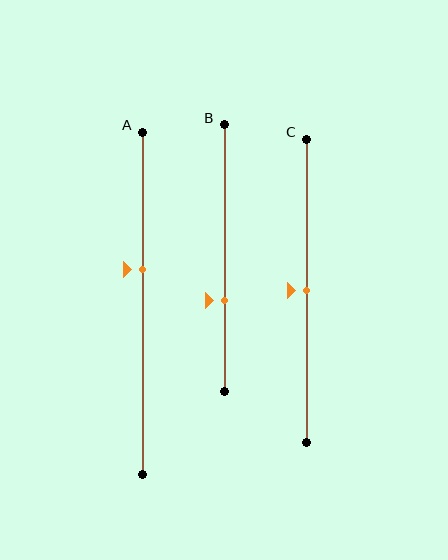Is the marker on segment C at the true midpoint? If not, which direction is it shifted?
Yes, the marker on segment C is at the true midpoint.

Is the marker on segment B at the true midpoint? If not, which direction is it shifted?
No, the marker on segment B is shifted downward by about 16% of the segment length.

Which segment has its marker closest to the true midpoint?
Segment C has its marker closest to the true midpoint.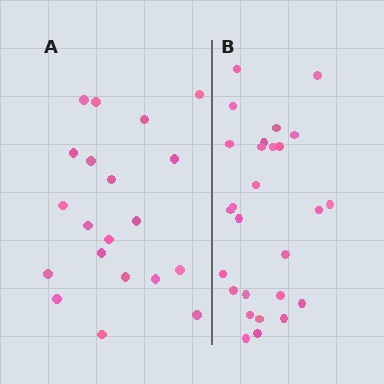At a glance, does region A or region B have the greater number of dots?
Region B (the right region) has more dots.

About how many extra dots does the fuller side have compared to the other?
Region B has roughly 8 or so more dots than region A.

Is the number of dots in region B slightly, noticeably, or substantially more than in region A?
Region B has noticeably more, but not dramatically so. The ratio is roughly 1.4 to 1.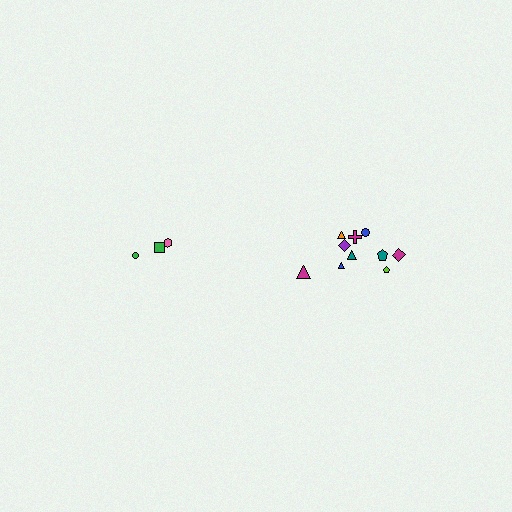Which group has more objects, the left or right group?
The right group.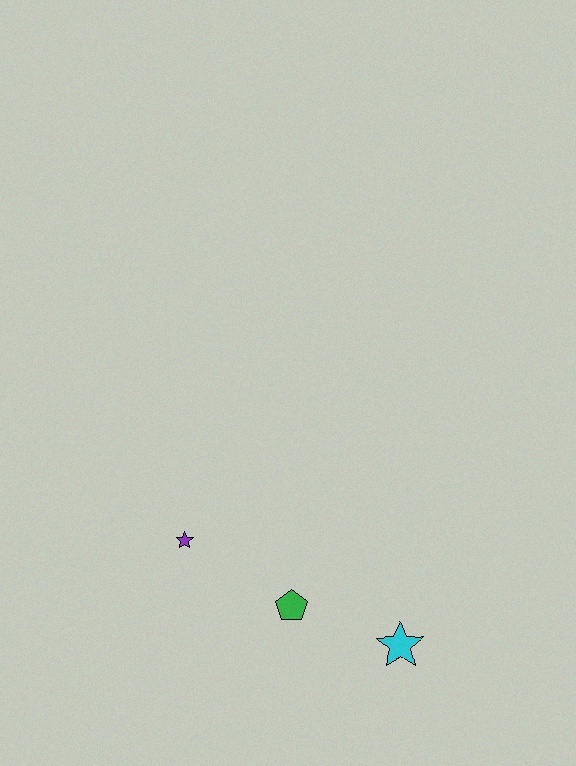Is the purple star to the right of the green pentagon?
No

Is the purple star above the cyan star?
Yes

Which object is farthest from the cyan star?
The purple star is farthest from the cyan star.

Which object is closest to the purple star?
The green pentagon is closest to the purple star.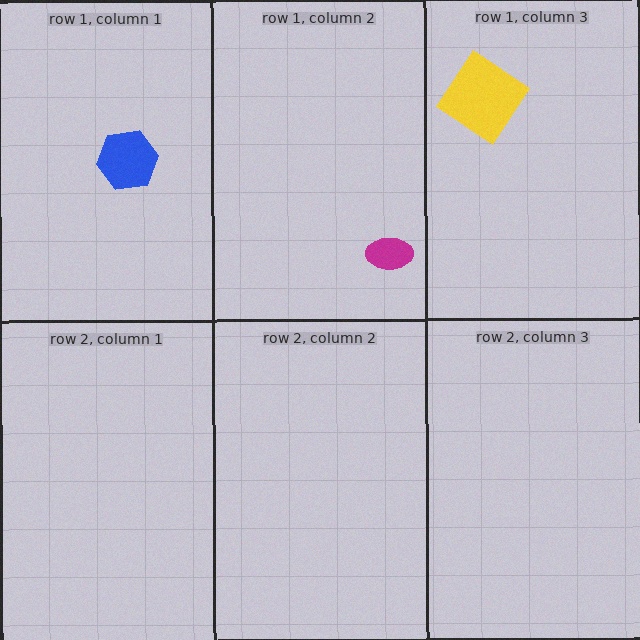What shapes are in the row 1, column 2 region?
The magenta ellipse.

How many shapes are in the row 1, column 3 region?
1.